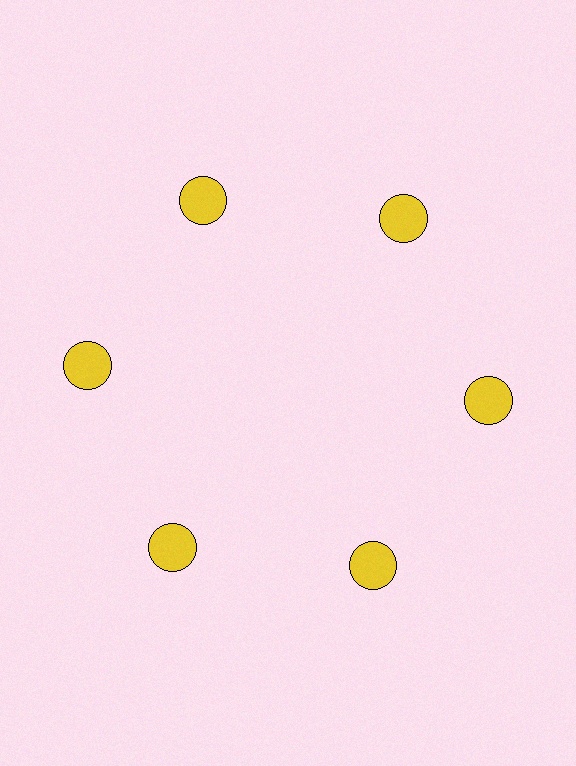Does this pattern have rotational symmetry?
Yes, this pattern has 6-fold rotational symmetry. It looks the same after rotating 60 degrees around the center.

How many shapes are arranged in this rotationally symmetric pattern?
There are 6 shapes, arranged in 6 groups of 1.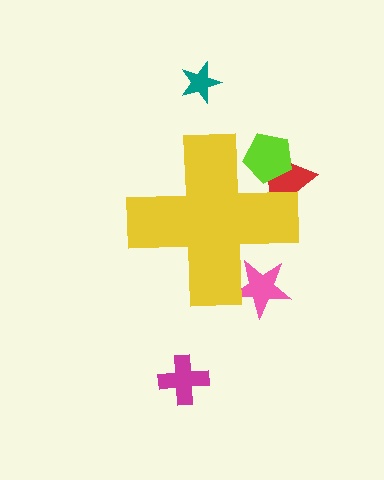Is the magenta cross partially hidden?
No, the magenta cross is fully visible.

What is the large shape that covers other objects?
A yellow cross.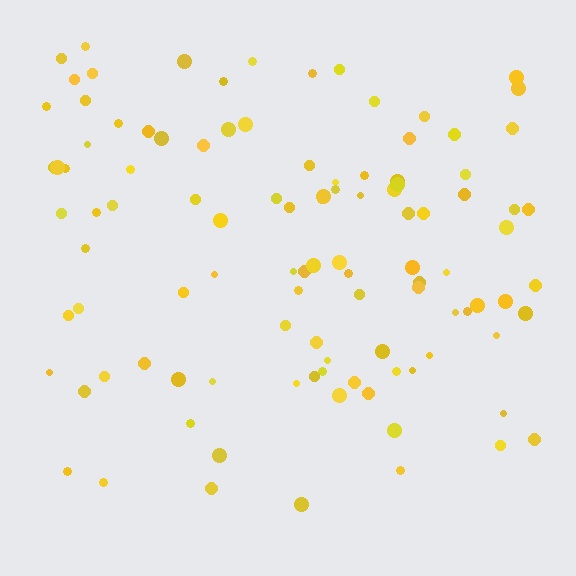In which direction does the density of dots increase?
From bottom to top, with the top side densest.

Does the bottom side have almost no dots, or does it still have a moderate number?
Still a moderate number, just noticeably fewer than the top.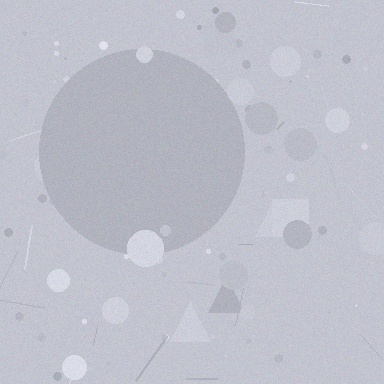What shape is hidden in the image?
A circle is hidden in the image.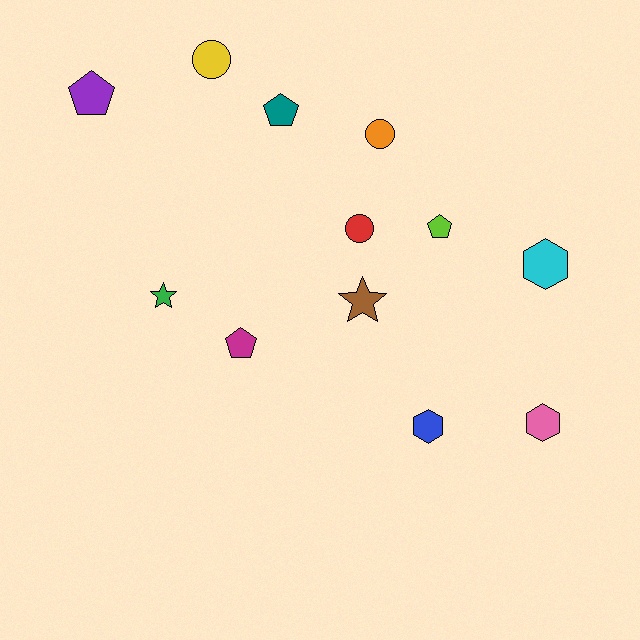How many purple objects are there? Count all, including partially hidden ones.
There is 1 purple object.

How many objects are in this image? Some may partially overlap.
There are 12 objects.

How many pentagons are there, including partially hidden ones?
There are 4 pentagons.